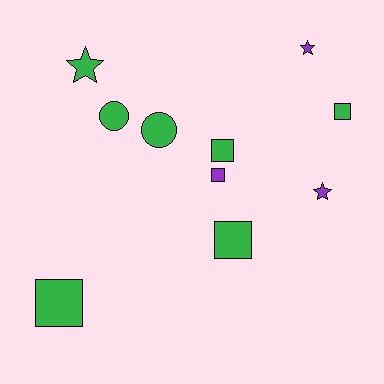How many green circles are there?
There are 2 green circles.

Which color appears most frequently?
Green, with 7 objects.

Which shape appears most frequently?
Square, with 5 objects.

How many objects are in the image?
There are 10 objects.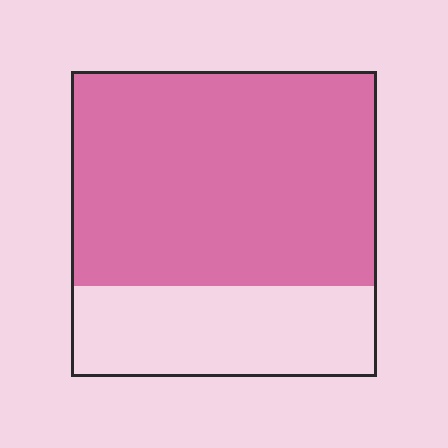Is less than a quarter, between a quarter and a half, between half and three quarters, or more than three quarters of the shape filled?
Between half and three quarters.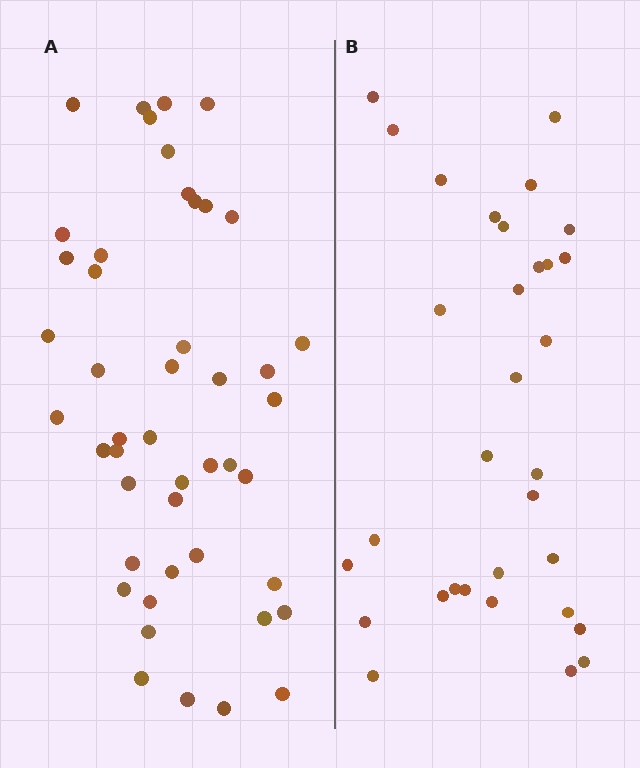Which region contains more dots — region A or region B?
Region A (the left region) has more dots.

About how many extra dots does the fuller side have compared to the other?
Region A has approximately 15 more dots than region B.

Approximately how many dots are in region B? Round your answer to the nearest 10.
About 30 dots. (The exact count is 32, which rounds to 30.)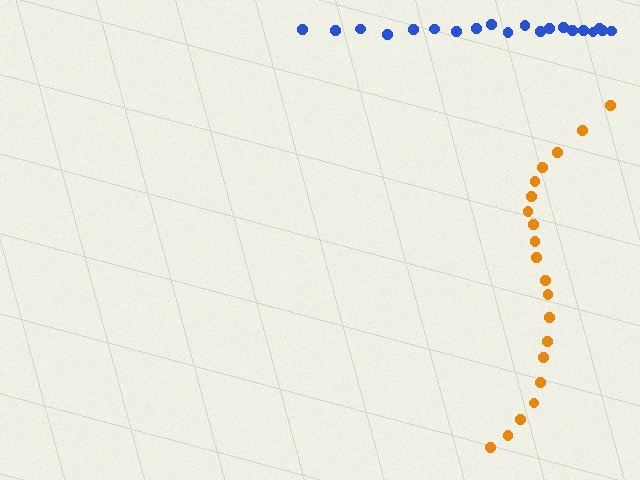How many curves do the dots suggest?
There are 2 distinct paths.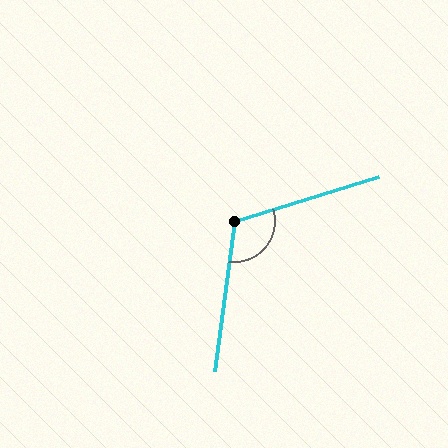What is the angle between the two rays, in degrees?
Approximately 114 degrees.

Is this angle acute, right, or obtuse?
It is obtuse.